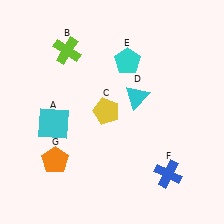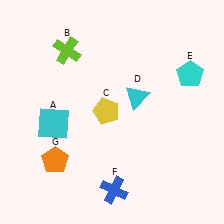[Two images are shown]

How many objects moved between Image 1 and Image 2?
2 objects moved between the two images.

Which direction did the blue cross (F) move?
The blue cross (F) moved left.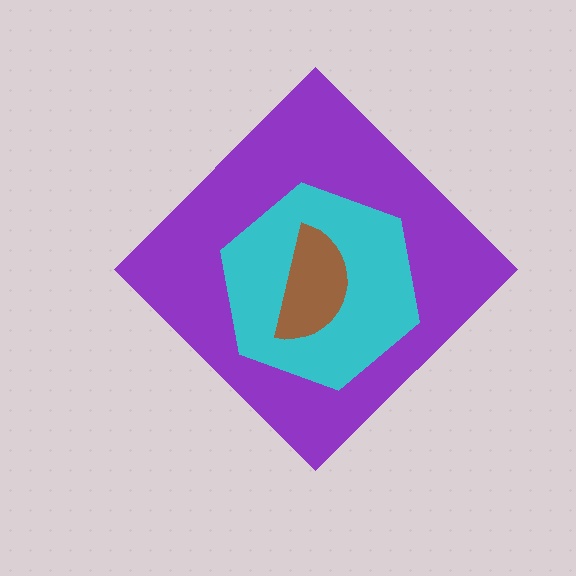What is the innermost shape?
The brown semicircle.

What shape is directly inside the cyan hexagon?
The brown semicircle.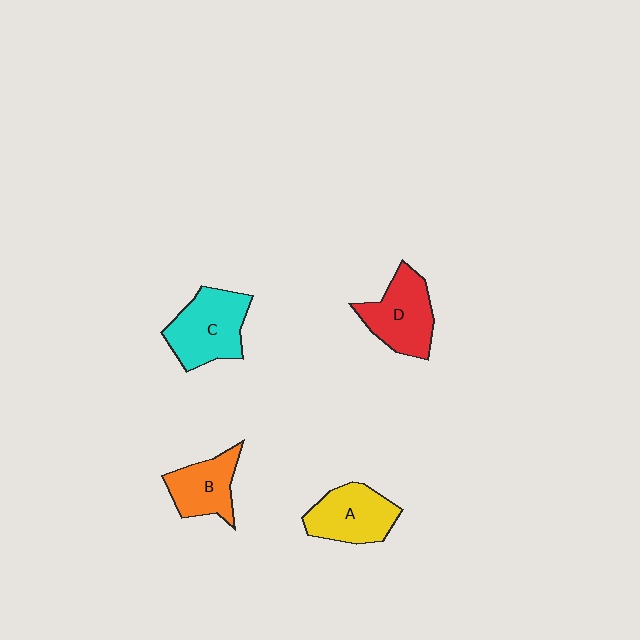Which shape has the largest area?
Shape C (cyan).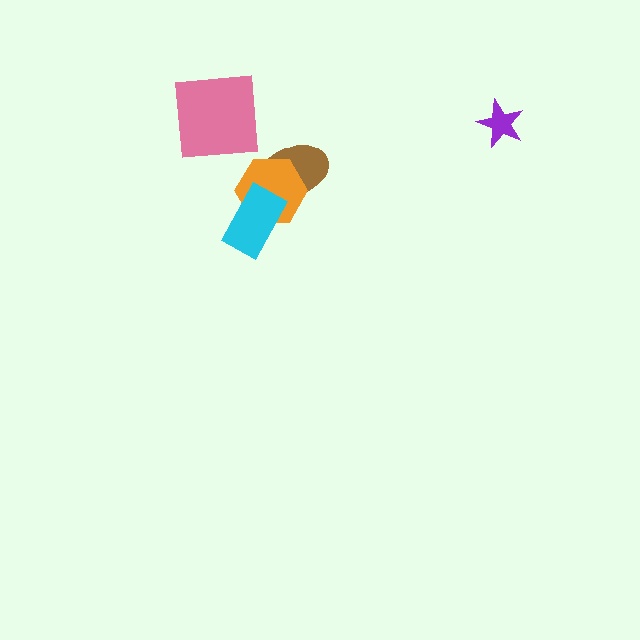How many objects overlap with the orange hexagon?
2 objects overlap with the orange hexagon.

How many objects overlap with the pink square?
0 objects overlap with the pink square.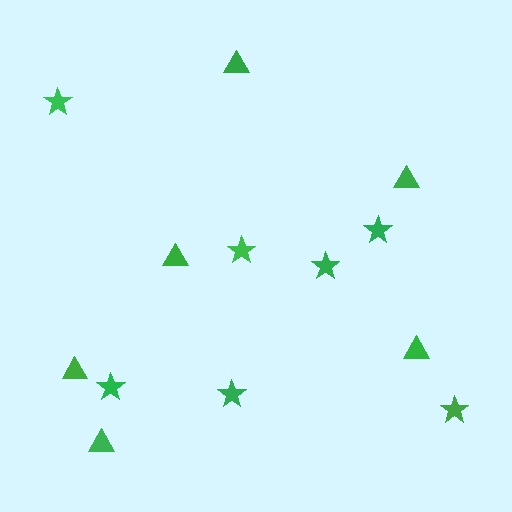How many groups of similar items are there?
There are 2 groups: one group of stars (7) and one group of triangles (6).